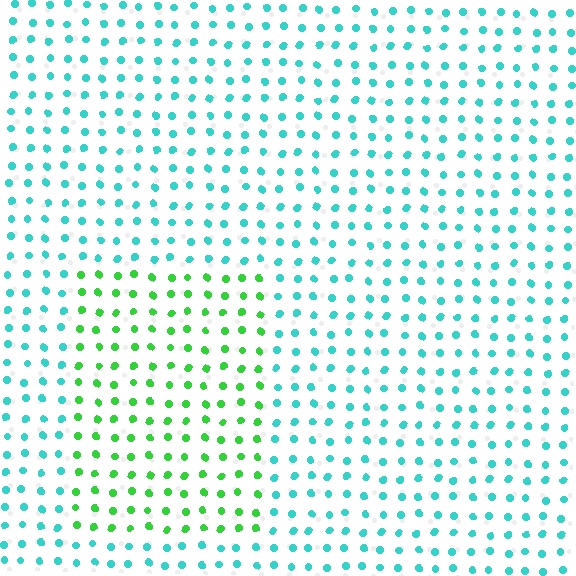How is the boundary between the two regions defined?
The boundary is defined purely by a slight shift in hue (about 54 degrees). Spacing, size, and orientation are identical on both sides.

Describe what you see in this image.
The image is filled with small cyan elements in a uniform arrangement. A rectangle-shaped region is visible where the elements are tinted to a slightly different hue, forming a subtle color boundary.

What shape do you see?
I see a rectangle.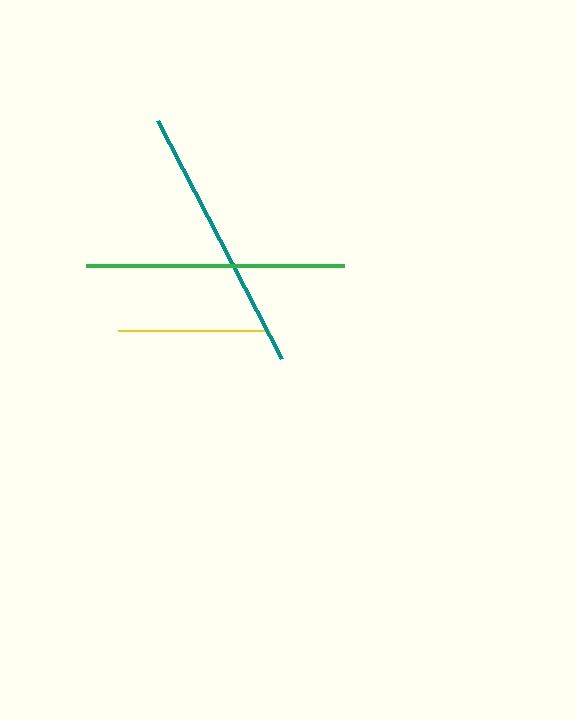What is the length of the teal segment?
The teal segment is approximately 268 pixels long.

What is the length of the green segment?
The green segment is approximately 258 pixels long.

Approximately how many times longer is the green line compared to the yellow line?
The green line is approximately 1.8 times the length of the yellow line.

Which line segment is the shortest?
The yellow line is the shortest at approximately 147 pixels.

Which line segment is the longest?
The teal line is the longest at approximately 268 pixels.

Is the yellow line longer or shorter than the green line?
The green line is longer than the yellow line.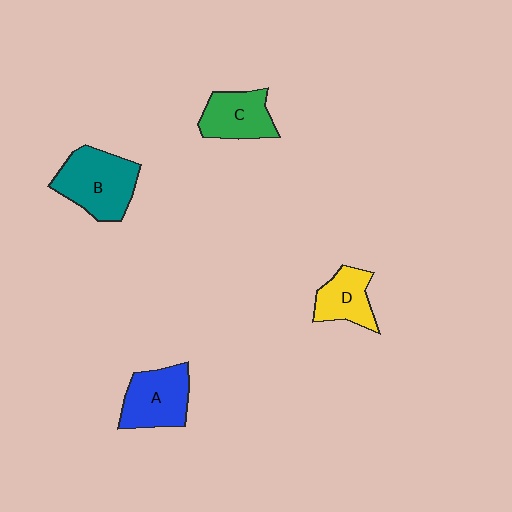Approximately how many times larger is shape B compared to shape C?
Approximately 1.4 times.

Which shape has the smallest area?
Shape D (yellow).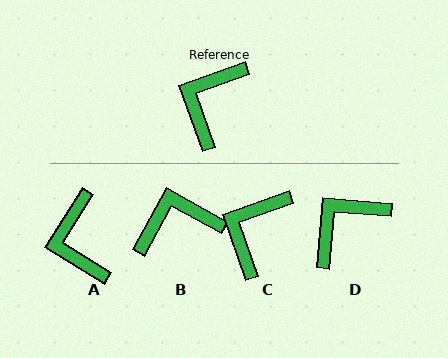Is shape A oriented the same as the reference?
No, it is off by about 39 degrees.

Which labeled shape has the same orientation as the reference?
C.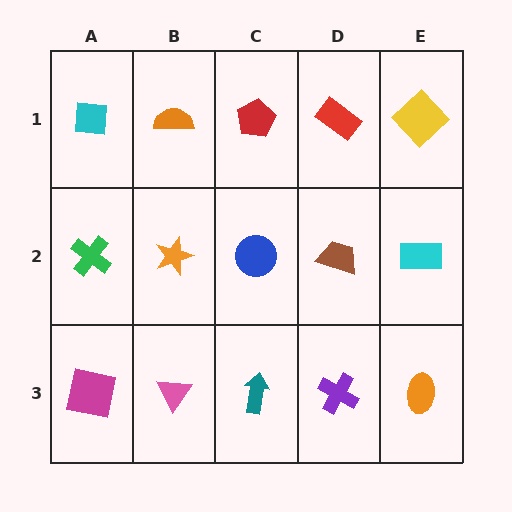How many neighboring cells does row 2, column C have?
4.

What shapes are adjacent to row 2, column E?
A yellow diamond (row 1, column E), an orange ellipse (row 3, column E), a brown trapezoid (row 2, column D).